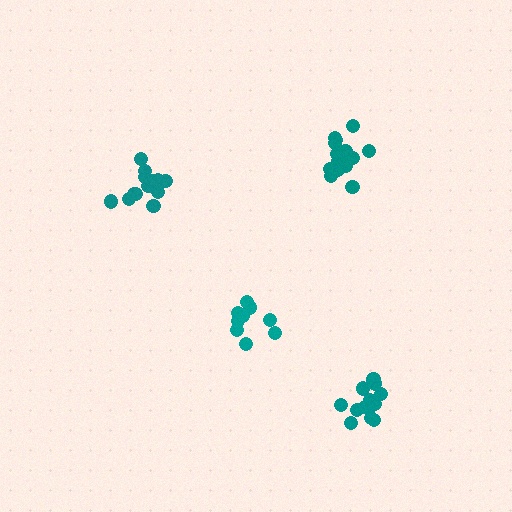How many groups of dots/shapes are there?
There are 4 groups.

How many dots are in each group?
Group 1: 13 dots, Group 2: 15 dots, Group 3: 13 dots, Group 4: 9 dots (50 total).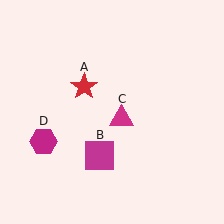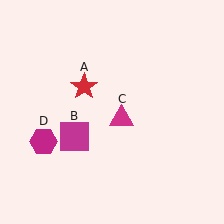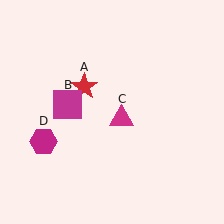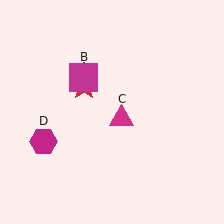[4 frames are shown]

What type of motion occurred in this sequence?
The magenta square (object B) rotated clockwise around the center of the scene.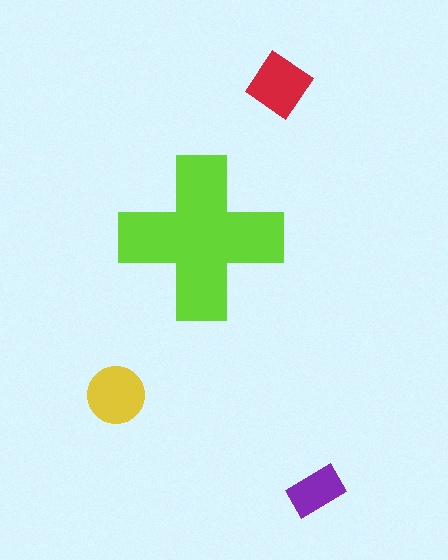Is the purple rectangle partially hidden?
No, the purple rectangle is fully visible.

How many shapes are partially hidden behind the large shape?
0 shapes are partially hidden.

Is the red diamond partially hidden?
No, the red diamond is fully visible.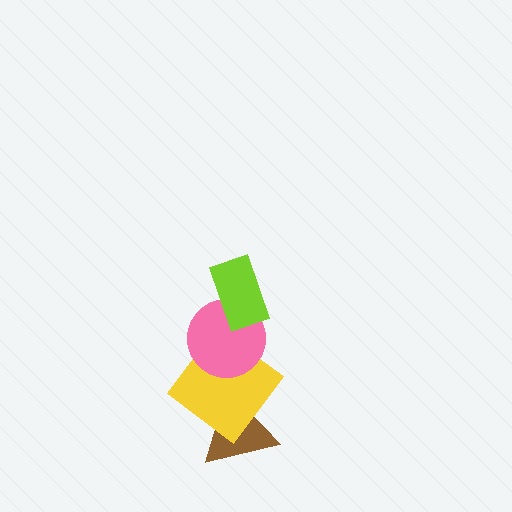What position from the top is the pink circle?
The pink circle is 2nd from the top.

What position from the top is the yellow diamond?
The yellow diamond is 3rd from the top.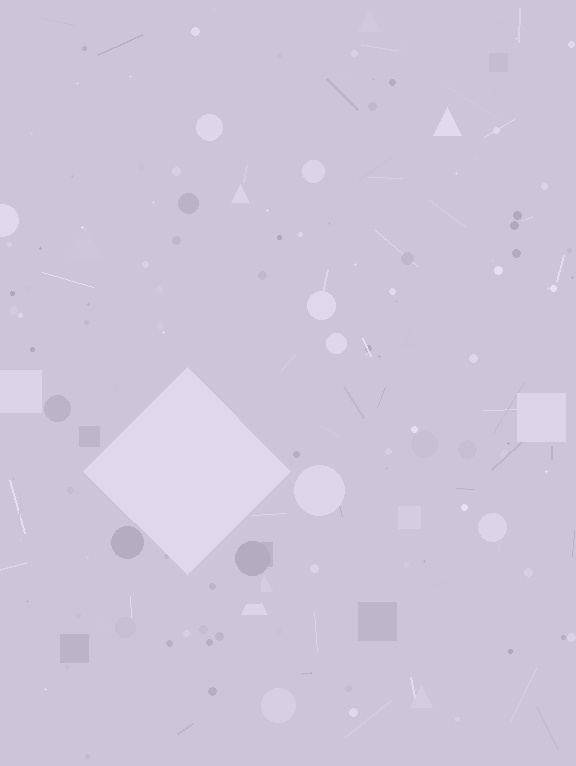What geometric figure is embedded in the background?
A diamond is embedded in the background.